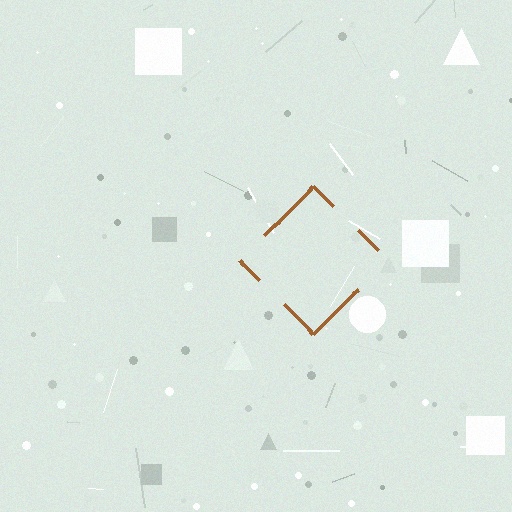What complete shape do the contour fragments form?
The contour fragments form a diamond.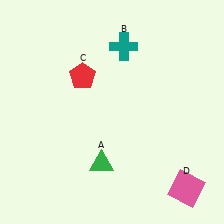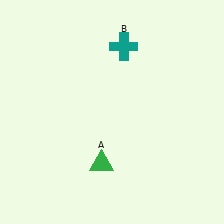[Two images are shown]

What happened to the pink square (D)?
The pink square (D) was removed in Image 2. It was in the bottom-right area of Image 1.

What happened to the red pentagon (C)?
The red pentagon (C) was removed in Image 2. It was in the top-left area of Image 1.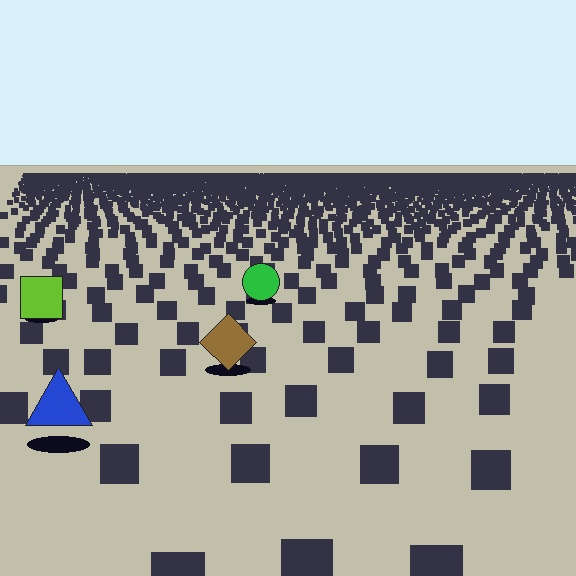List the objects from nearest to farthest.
From nearest to farthest: the blue triangle, the brown diamond, the lime square, the green circle.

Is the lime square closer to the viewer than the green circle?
Yes. The lime square is closer — you can tell from the texture gradient: the ground texture is coarser near it.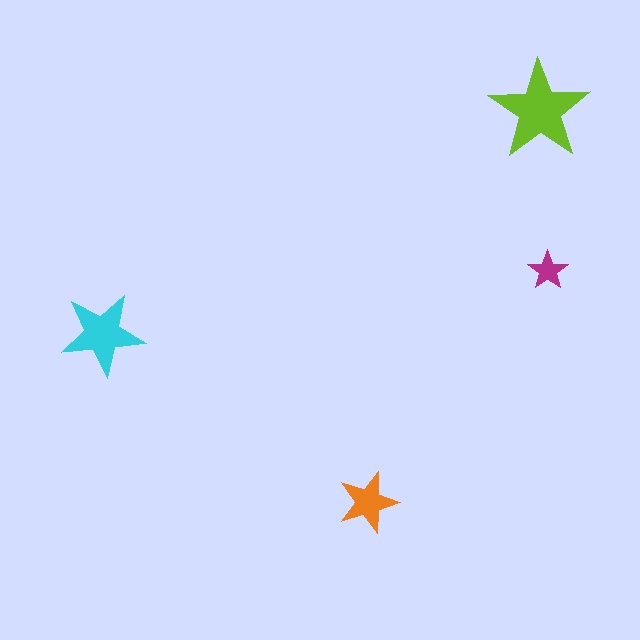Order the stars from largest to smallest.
the lime one, the cyan one, the orange one, the magenta one.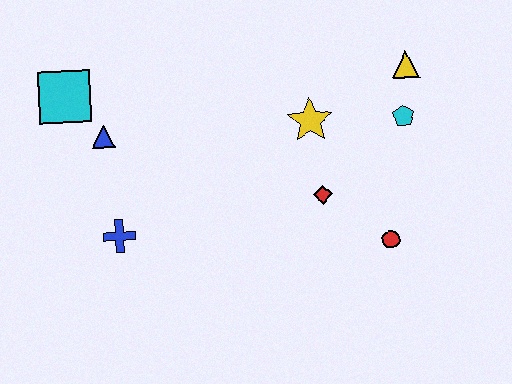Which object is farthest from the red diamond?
The cyan square is farthest from the red diamond.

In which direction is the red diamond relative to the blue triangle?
The red diamond is to the right of the blue triangle.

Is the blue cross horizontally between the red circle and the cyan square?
Yes